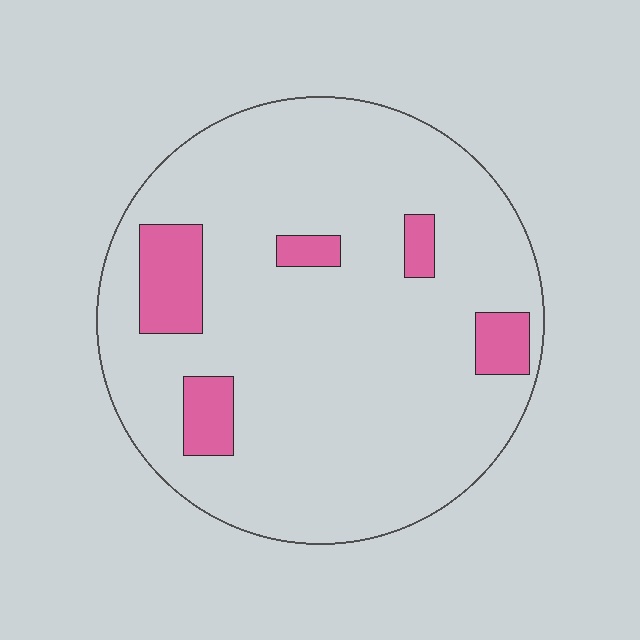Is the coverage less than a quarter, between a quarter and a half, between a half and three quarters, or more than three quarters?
Less than a quarter.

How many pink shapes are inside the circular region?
5.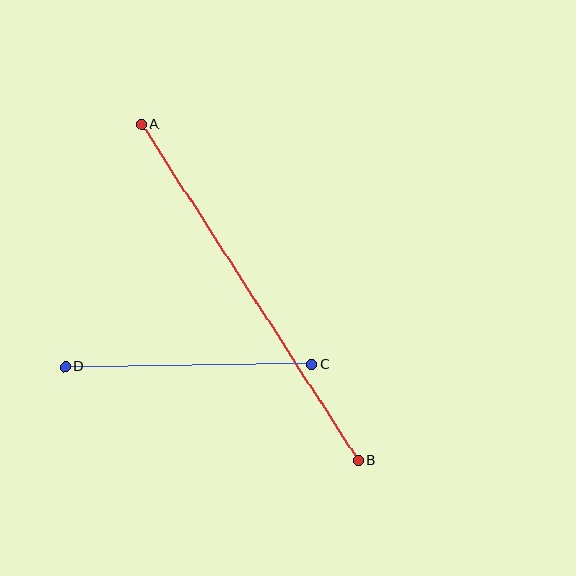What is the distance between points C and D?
The distance is approximately 247 pixels.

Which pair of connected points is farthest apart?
Points A and B are farthest apart.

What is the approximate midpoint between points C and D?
The midpoint is at approximately (189, 366) pixels.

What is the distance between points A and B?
The distance is approximately 399 pixels.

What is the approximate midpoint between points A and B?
The midpoint is at approximately (250, 292) pixels.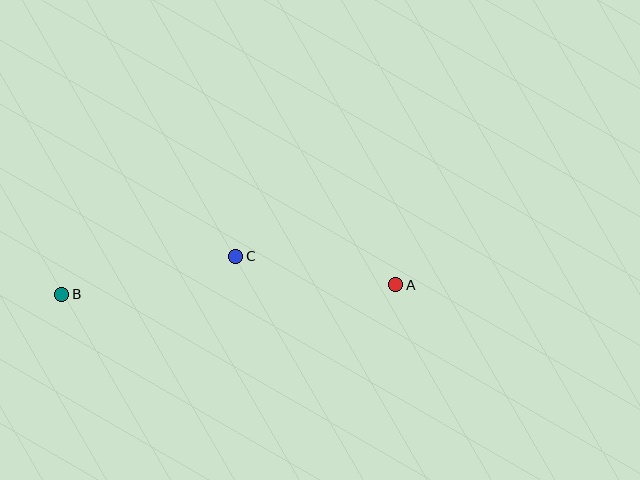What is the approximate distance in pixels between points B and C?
The distance between B and C is approximately 178 pixels.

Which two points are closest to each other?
Points A and C are closest to each other.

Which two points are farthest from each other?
Points A and B are farthest from each other.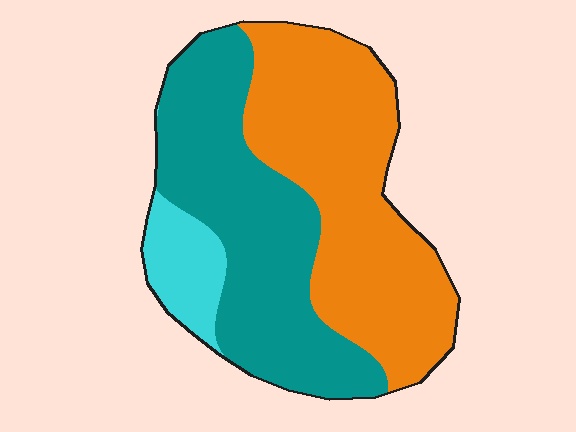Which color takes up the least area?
Cyan, at roughly 10%.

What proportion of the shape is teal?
Teal covers around 45% of the shape.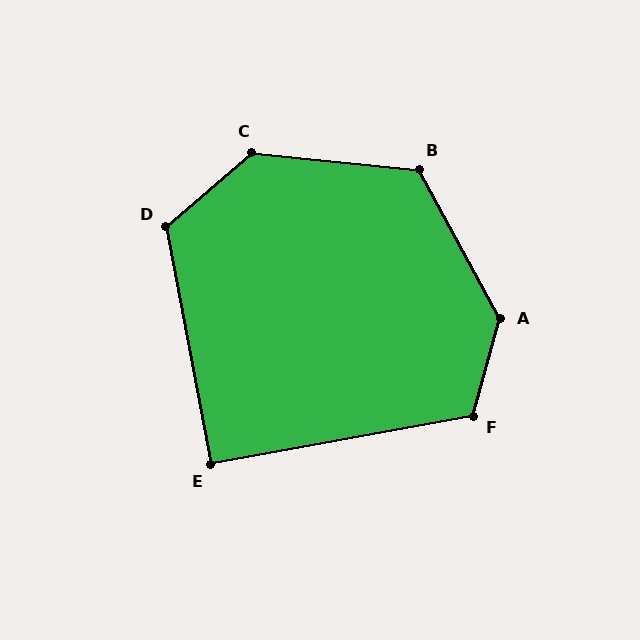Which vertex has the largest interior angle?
A, at approximately 136 degrees.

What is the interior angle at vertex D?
Approximately 120 degrees (obtuse).